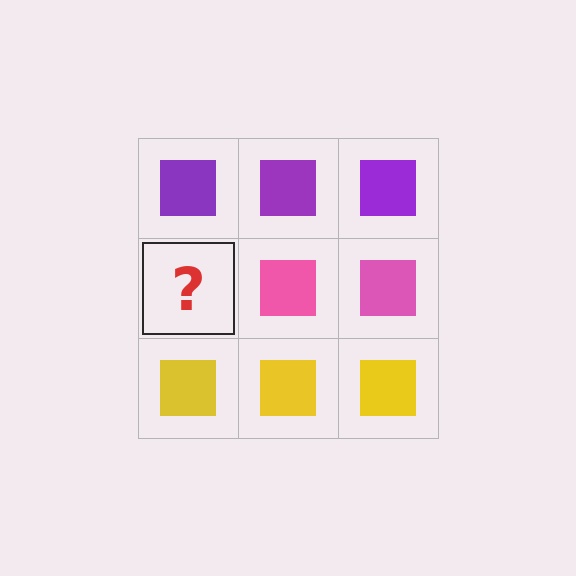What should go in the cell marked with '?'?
The missing cell should contain a pink square.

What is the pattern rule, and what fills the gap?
The rule is that each row has a consistent color. The gap should be filled with a pink square.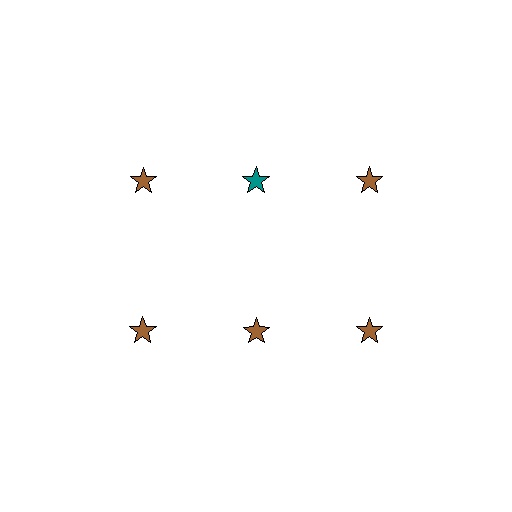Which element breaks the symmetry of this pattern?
The teal star in the top row, second from left column breaks the symmetry. All other shapes are brown stars.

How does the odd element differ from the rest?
It has a different color: teal instead of brown.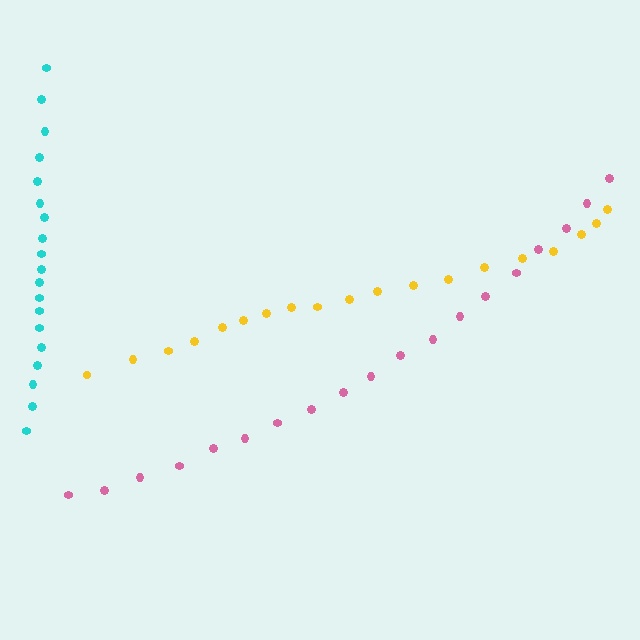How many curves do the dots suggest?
There are 3 distinct paths.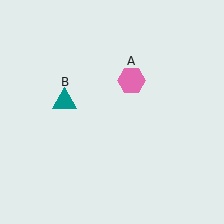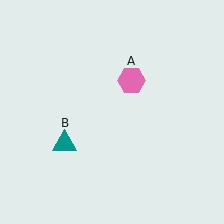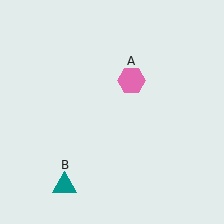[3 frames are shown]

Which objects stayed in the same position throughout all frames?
Pink hexagon (object A) remained stationary.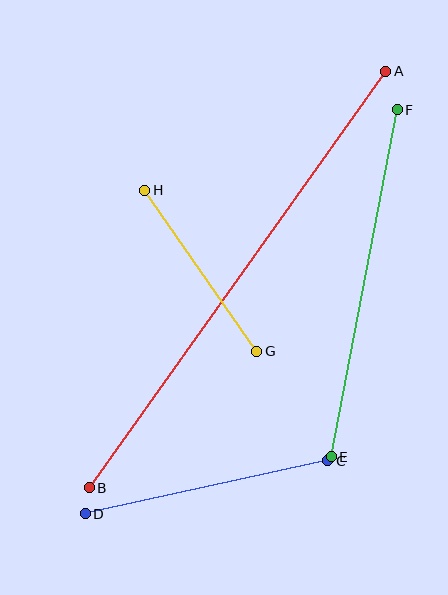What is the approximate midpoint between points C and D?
The midpoint is at approximately (207, 487) pixels.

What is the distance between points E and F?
The distance is approximately 353 pixels.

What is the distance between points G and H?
The distance is approximately 196 pixels.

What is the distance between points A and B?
The distance is approximately 511 pixels.